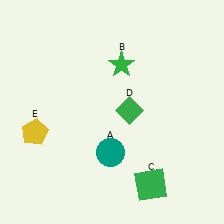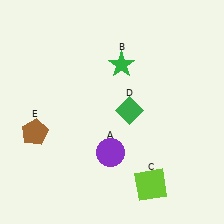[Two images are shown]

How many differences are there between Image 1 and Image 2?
There are 3 differences between the two images.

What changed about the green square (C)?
In Image 1, C is green. In Image 2, it changed to lime.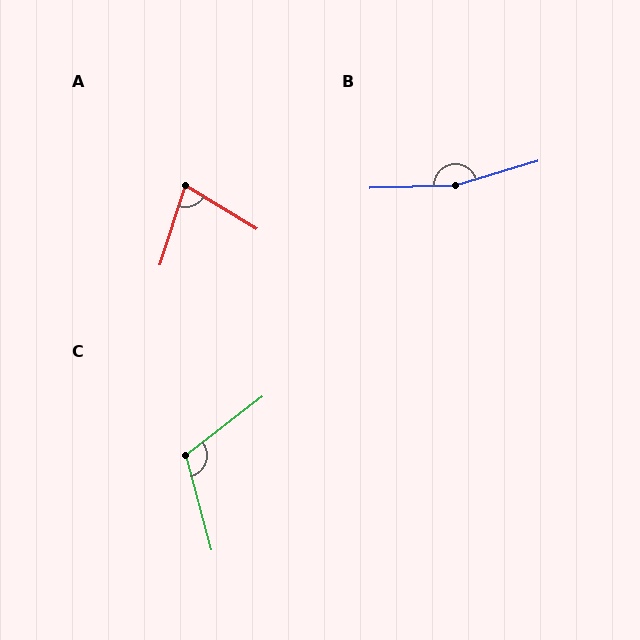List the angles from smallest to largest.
A (77°), C (113°), B (165°).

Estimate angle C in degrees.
Approximately 113 degrees.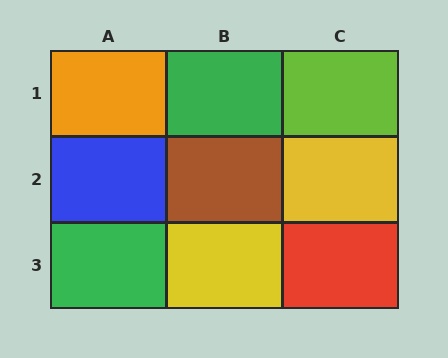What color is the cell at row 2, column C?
Yellow.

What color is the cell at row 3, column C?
Red.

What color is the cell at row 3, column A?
Green.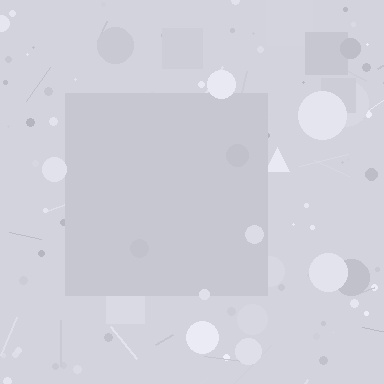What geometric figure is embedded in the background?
A square is embedded in the background.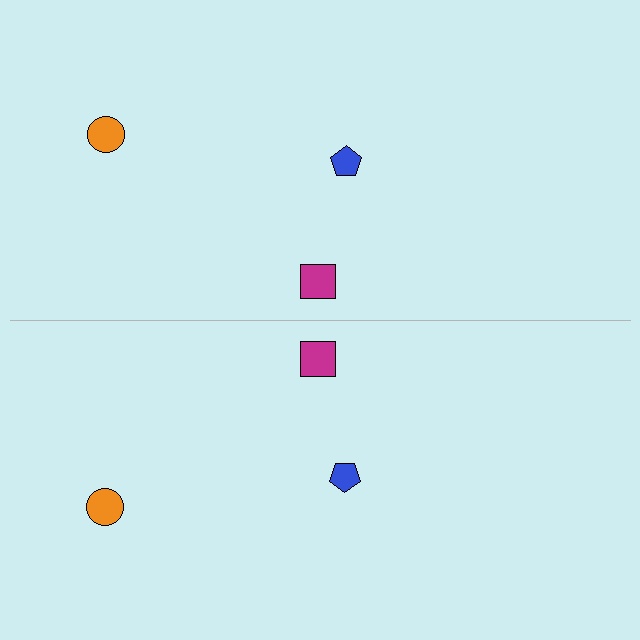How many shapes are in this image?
There are 6 shapes in this image.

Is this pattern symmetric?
Yes, this pattern has bilateral (reflection) symmetry.